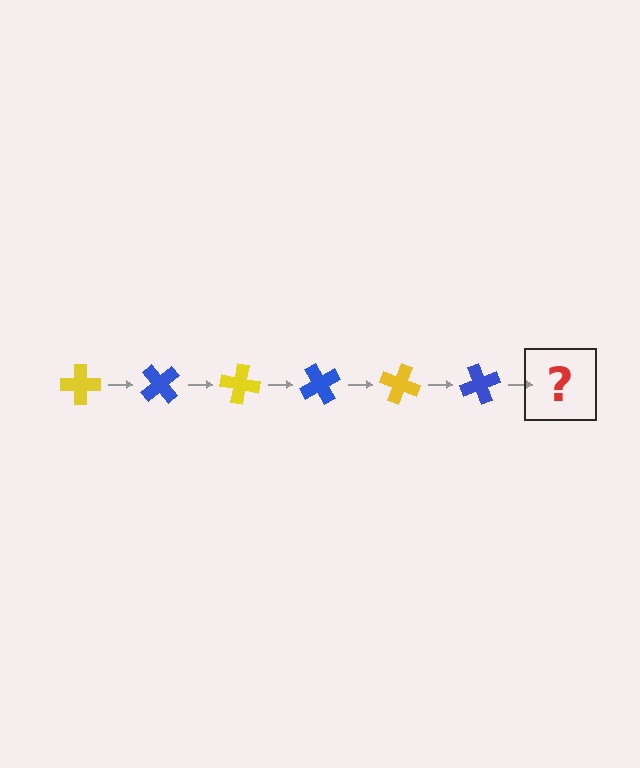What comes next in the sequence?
The next element should be a yellow cross, rotated 300 degrees from the start.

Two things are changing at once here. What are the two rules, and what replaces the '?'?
The two rules are that it rotates 50 degrees each step and the color cycles through yellow and blue. The '?' should be a yellow cross, rotated 300 degrees from the start.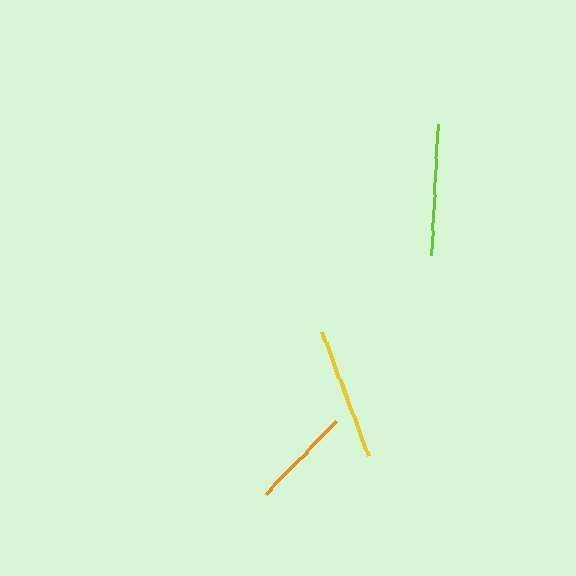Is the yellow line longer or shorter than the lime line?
The yellow line is longer than the lime line.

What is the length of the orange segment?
The orange segment is approximately 101 pixels long.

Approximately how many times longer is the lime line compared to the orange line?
The lime line is approximately 1.3 times the length of the orange line.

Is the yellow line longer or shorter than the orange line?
The yellow line is longer than the orange line.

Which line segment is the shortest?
The orange line is the shortest at approximately 101 pixels.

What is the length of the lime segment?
The lime segment is approximately 132 pixels long.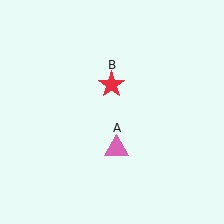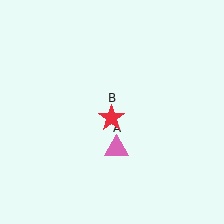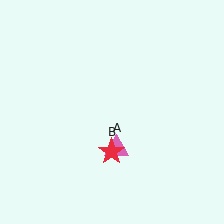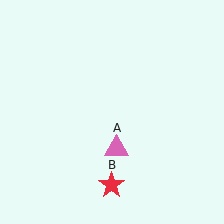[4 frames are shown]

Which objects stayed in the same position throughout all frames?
Pink triangle (object A) remained stationary.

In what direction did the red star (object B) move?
The red star (object B) moved down.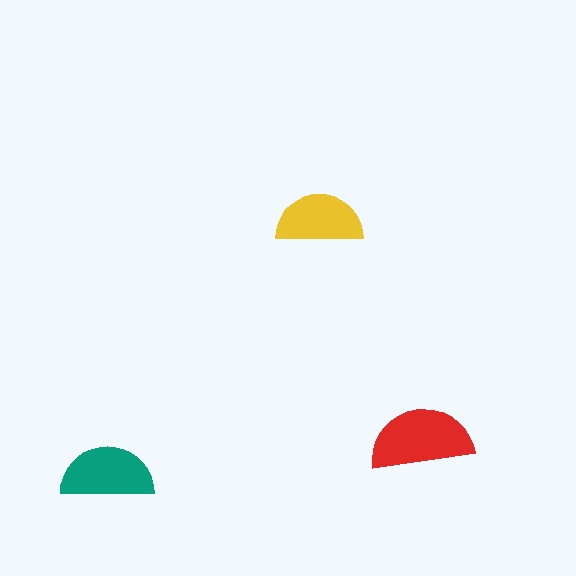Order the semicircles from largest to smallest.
the red one, the teal one, the yellow one.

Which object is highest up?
The yellow semicircle is topmost.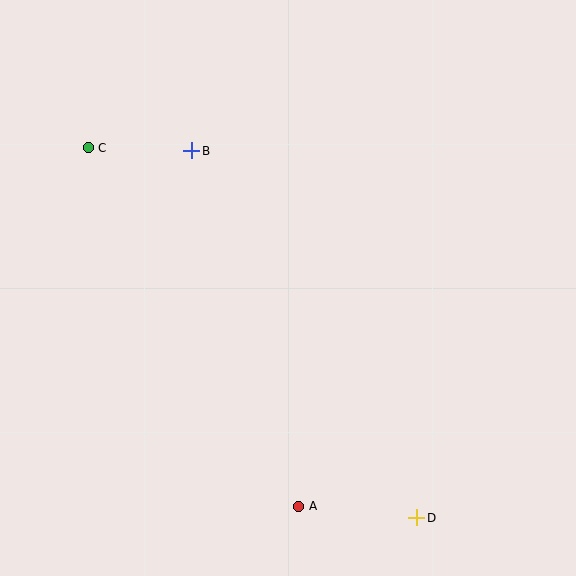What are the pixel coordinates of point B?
Point B is at (192, 151).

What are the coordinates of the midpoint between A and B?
The midpoint between A and B is at (245, 329).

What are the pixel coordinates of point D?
Point D is at (417, 518).